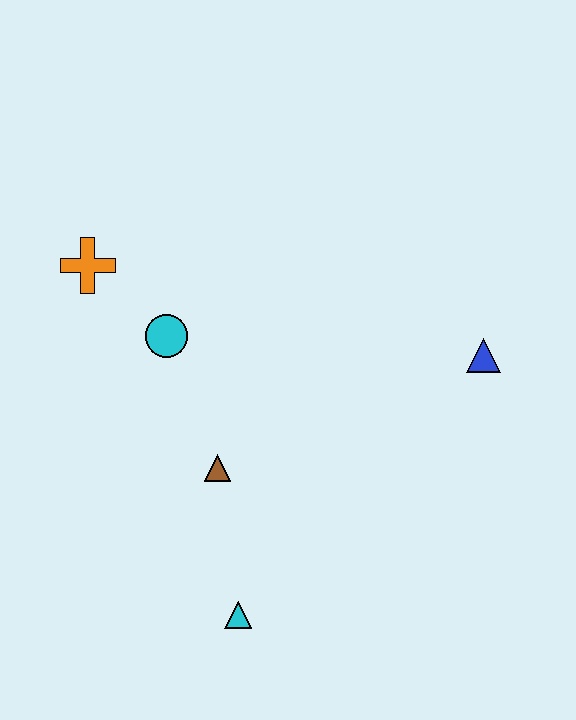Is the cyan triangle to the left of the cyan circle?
No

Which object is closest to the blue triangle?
The brown triangle is closest to the blue triangle.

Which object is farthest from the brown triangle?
The blue triangle is farthest from the brown triangle.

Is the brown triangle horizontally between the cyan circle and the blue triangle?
Yes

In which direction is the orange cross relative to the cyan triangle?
The orange cross is above the cyan triangle.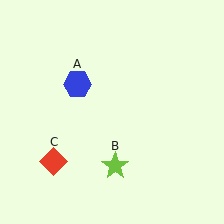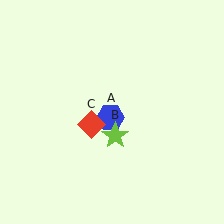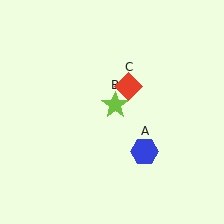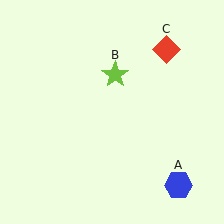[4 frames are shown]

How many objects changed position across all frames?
3 objects changed position: blue hexagon (object A), lime star (object B), red diamond (object C).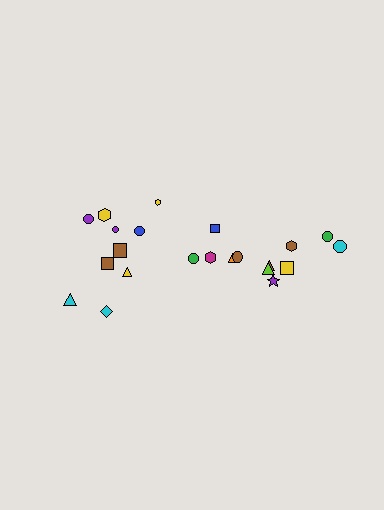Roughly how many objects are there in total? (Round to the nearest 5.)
Roughly 20 objects in total.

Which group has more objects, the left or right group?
The right group.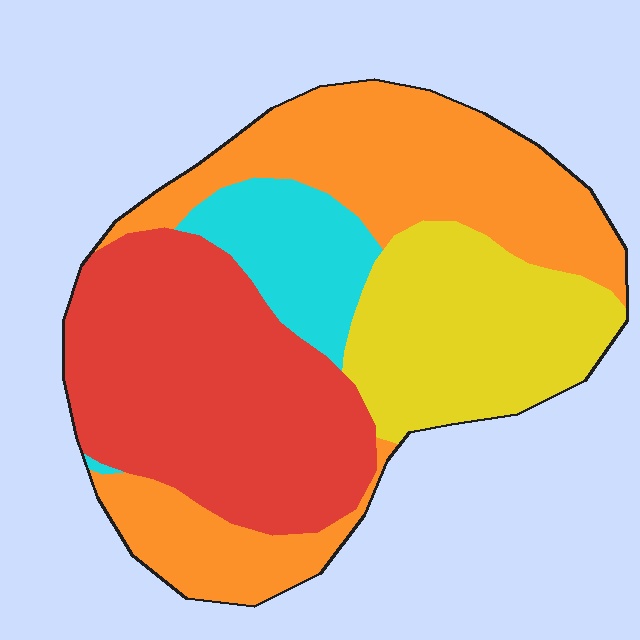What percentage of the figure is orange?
Orange covers around 35% of the figure.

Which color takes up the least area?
Cyan, at roughly 10%.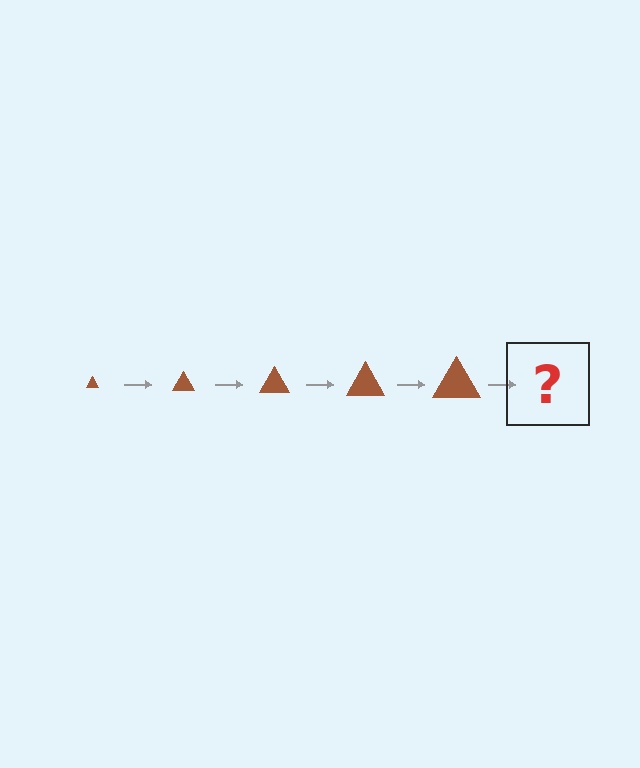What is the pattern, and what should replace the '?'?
The pattern is that the triangle gets progressively larger each step. The '?' should be a brown triangle, larger than the previous one.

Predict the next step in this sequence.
The next step is a brown triangle, larger than the previous one.